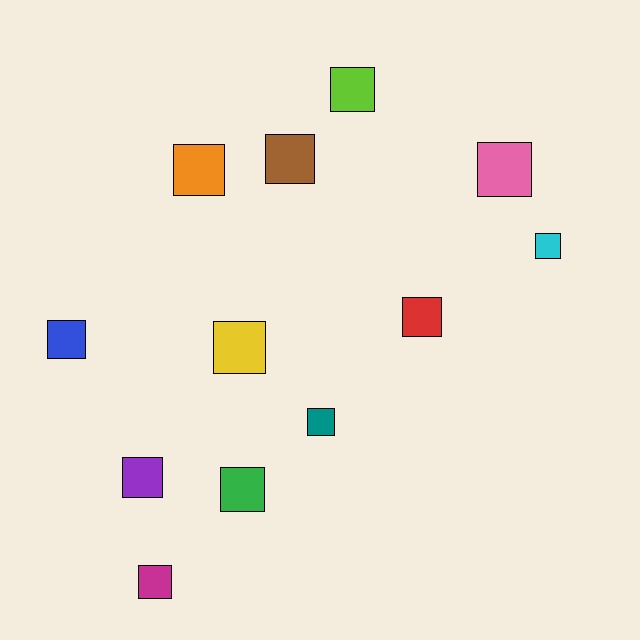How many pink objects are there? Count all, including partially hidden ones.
There is 1 pink object.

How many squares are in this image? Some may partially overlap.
There are 12 squares.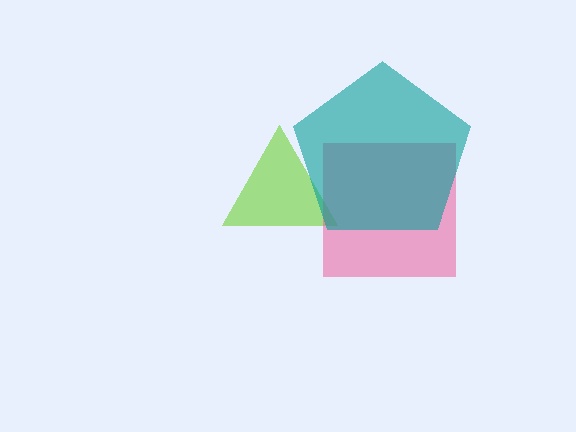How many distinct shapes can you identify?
There are 3 distinct shapes: a lime triangle, a pink square, a teal pentagon.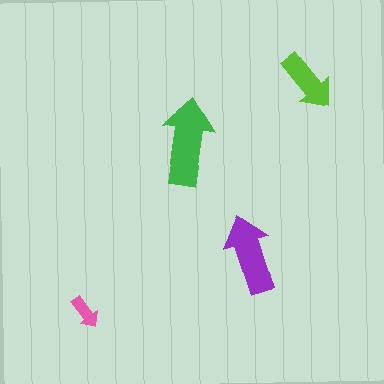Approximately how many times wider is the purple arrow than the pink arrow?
About 2.5 times wider.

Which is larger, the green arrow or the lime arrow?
The green one.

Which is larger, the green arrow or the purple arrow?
The green one.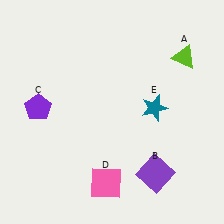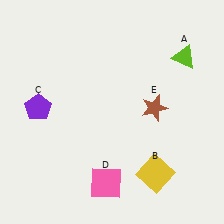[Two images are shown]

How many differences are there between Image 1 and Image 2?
There are 2 differences between the two images.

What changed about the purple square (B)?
In Image 1, B is purple. In Image 2, it changed to yellow.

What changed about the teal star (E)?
In Image 1, E is teal. In Image 2, it changed to brown.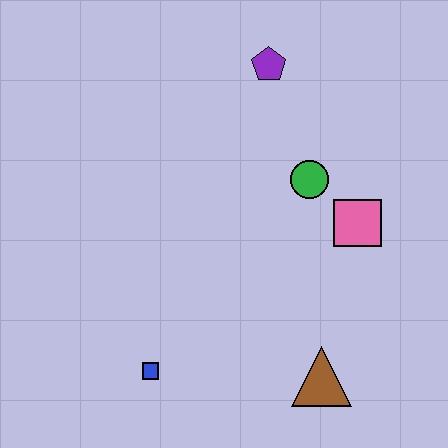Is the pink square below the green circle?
Yes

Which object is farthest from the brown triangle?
The purple pentagon is farthest from the brown triangle.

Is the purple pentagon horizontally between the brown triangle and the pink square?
No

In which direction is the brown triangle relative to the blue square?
The brown triangle is to the right of the blue square.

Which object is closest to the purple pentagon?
The green circle is closest to the purple pentagon.